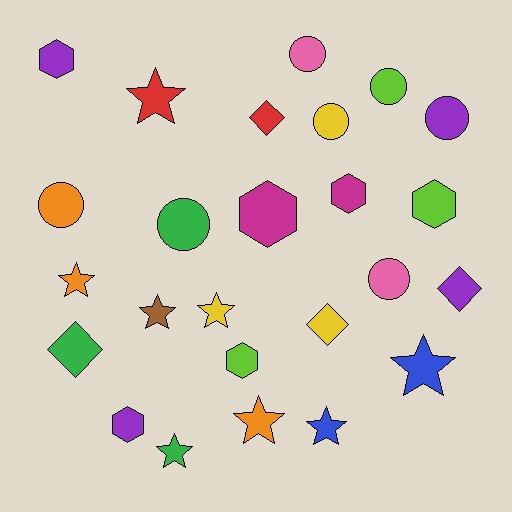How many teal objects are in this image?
There are no teal objects.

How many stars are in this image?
There are 8 stars.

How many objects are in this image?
There are 25 objects.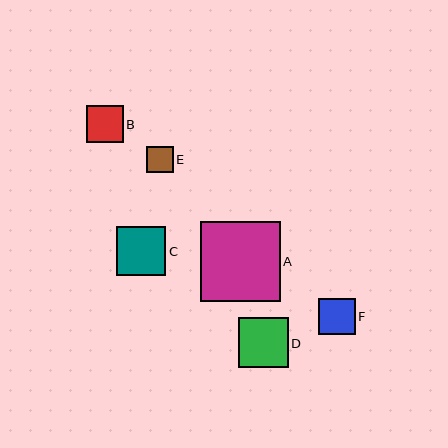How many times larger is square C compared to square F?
Square C is approximately 1.4 times the size of square F.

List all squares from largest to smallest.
From largest to smallest: A, D, C, B, F, E.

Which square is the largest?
Square A is the largest with a size of approximately 80 pixels.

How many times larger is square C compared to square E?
Square C is approximately 1.9 times the size of square E.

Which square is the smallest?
Square E is the smallest with a size of approximately 27 pixels.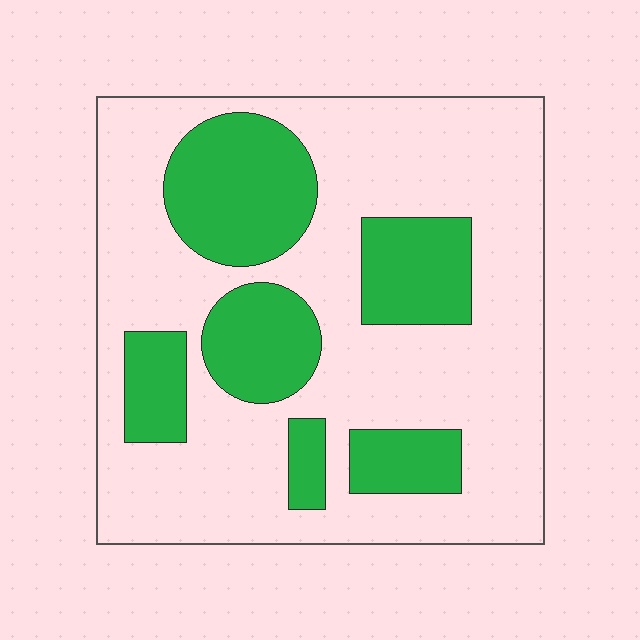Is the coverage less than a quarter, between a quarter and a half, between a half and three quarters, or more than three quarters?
Between a quarter and a half.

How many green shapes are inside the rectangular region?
6.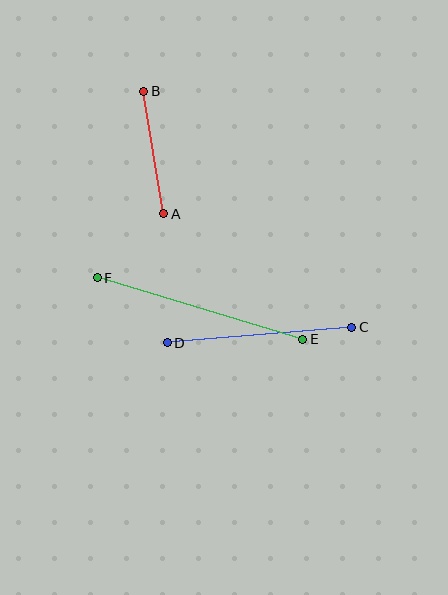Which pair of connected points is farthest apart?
Points E and F are farthest apart.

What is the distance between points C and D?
The distance is approximately 185 pixels.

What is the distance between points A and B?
The distance is approximately 124 pixels.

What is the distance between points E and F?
The distance is approximately 214 pixels.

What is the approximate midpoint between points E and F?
The midpoint is at approximately (200, 308) pixels.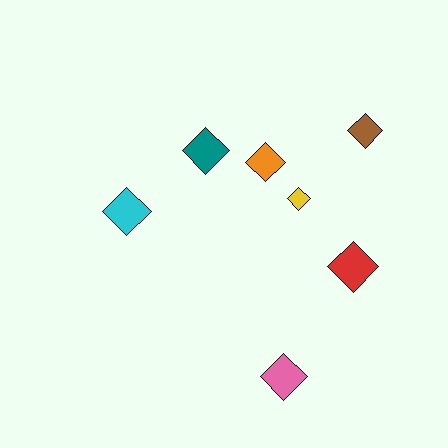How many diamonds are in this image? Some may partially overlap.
There are 7 diamonds.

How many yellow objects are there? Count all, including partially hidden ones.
There is 1 yellow object.